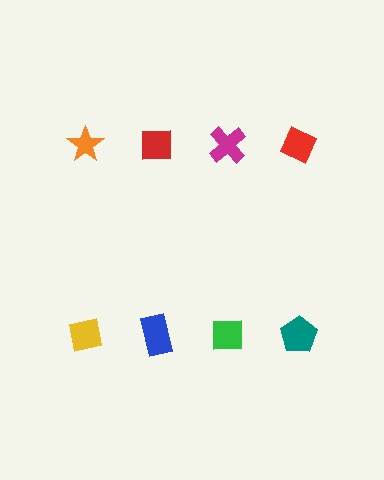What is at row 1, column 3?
A magenta cross.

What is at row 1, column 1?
An orange star.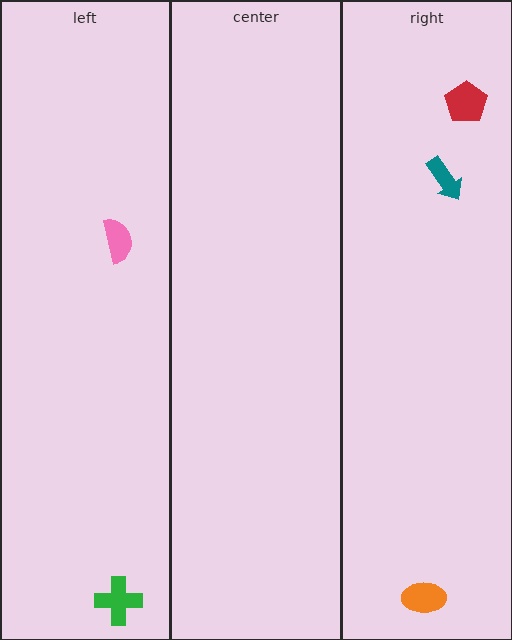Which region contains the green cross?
The left region.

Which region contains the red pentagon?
The right region.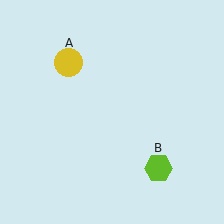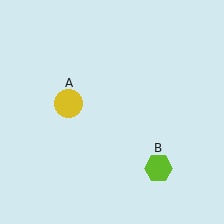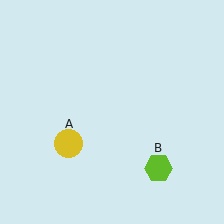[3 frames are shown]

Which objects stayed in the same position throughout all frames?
Lime hexagon (object B) remained stationary.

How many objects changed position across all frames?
1 object changed position: yellow circle (object A).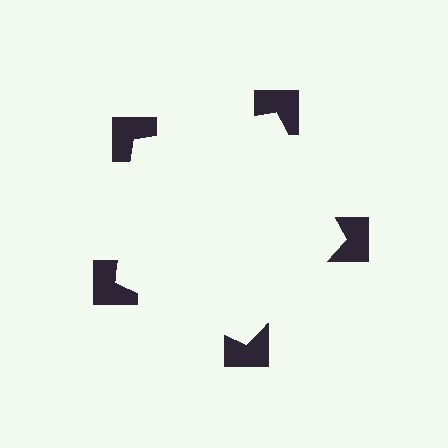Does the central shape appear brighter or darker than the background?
It typically appears slightly brighter than the background, even though no actual brightness change is drawn.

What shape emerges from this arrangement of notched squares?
An illusory pentagon — its edges are inferred from the aligned wedge cuts in the notched squares, not physically drawn.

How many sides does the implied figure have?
5 sides.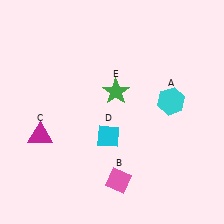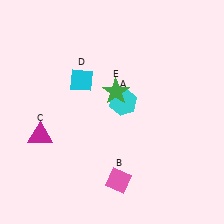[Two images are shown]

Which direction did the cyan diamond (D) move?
The cyan diamond (D) moved up.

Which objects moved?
The objects that moved are: the cyan hexagon (A), the cyan diamond (D).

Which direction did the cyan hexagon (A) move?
The cyan hexagon (A) moved left.